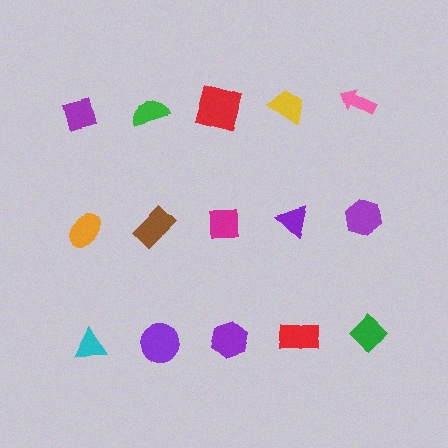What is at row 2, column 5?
A purple hexagon.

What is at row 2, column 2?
A brown rectangle.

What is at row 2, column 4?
A purple triangle.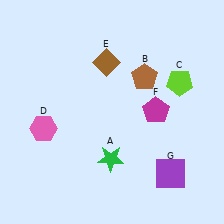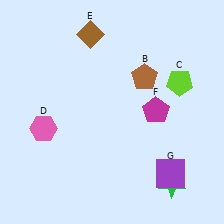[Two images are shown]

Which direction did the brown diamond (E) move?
The brown diamond (E) moved up.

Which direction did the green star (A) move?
The green star (A) moved right.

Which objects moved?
The objects that moved are: the green star (A), the brown diamond (E).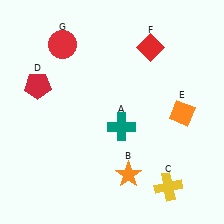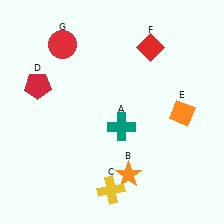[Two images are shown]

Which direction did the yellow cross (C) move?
The yellow cross (C) moved left.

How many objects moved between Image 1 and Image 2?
1 object moved between the two images.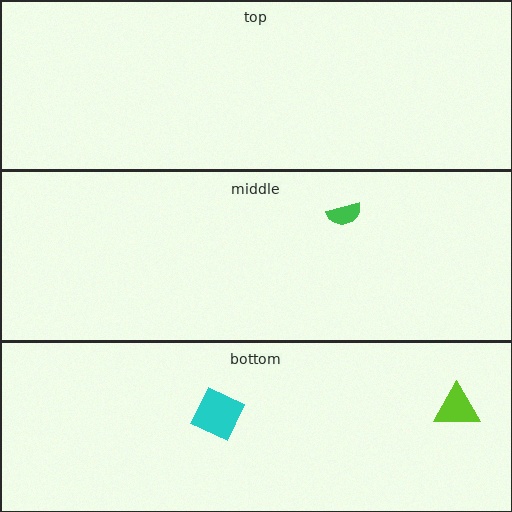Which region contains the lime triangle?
The bottom region.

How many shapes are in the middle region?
1.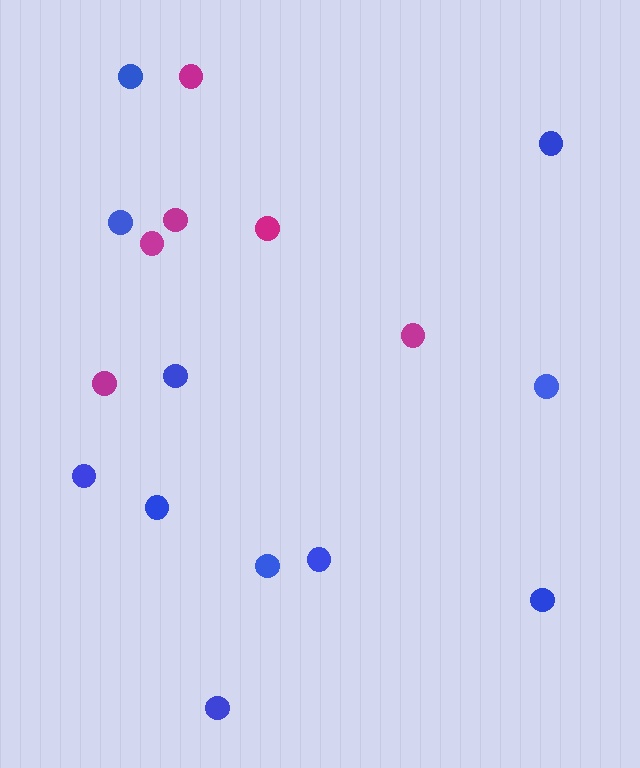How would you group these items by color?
There are 2 groups: one group of magenta circles (6) and one group of blue circles (11).